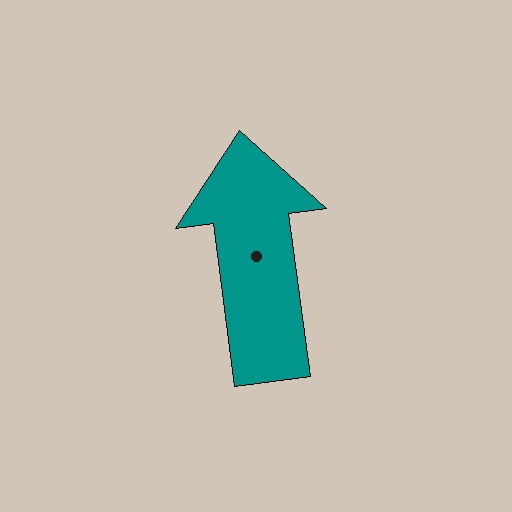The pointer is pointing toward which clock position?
Roughly 12 o'clock.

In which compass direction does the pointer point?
North.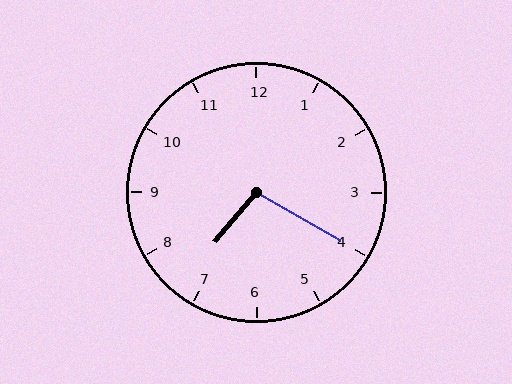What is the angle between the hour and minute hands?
Approximately 100 degrees.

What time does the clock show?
7:20.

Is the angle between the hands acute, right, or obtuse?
It is obtuse.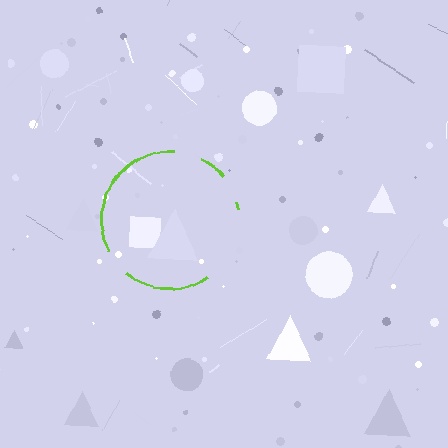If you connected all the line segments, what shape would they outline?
They would outline a circle.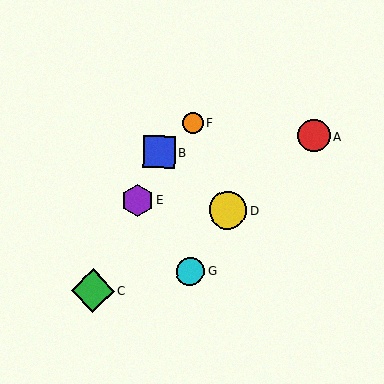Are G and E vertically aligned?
No, G is at x≈190 and E is at x≈137.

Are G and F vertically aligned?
Yes, both are at x≈190.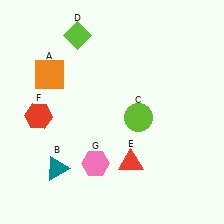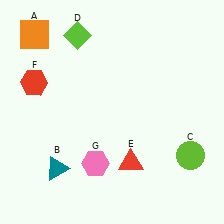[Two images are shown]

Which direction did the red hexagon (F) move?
The red hexagon (F) moved up.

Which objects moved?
The objects that moved are: the orange square (A), the lime circle (C), the red hexagon (F).